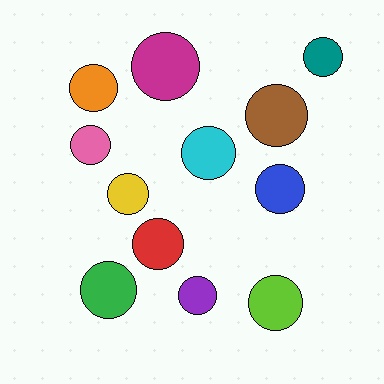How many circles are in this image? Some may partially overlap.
There are 12 circles.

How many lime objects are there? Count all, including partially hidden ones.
There is 1 lime object.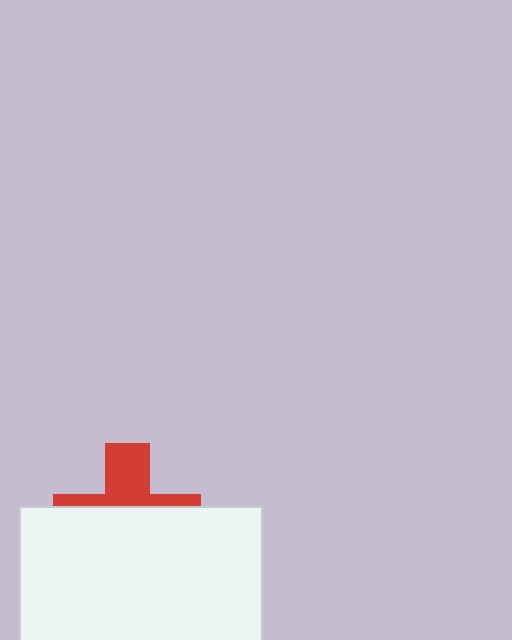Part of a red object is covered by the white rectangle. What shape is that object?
It is a cross.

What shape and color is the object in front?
The object in front is a white rectangle.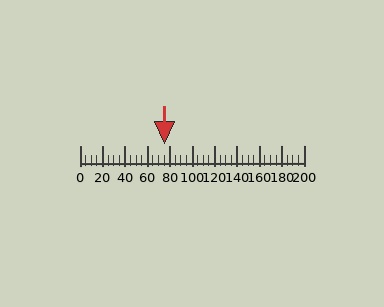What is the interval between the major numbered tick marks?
The major tick marks are spaced 20 units apart.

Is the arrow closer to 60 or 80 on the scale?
The arrow is closer to 80.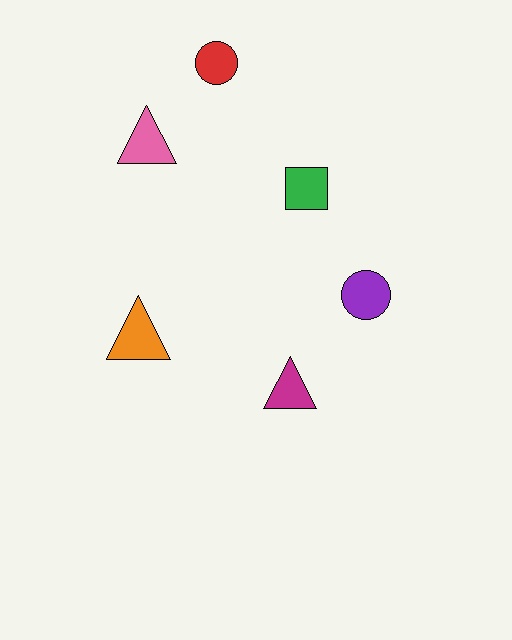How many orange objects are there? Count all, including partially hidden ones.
There is 1 orange object.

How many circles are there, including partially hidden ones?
There are 2 circles.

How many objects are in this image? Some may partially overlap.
There are 6 objects.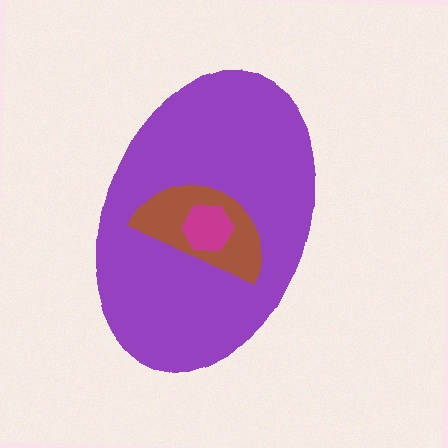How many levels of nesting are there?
3.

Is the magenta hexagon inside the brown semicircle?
Yes.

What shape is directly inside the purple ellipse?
The brown semicircle.